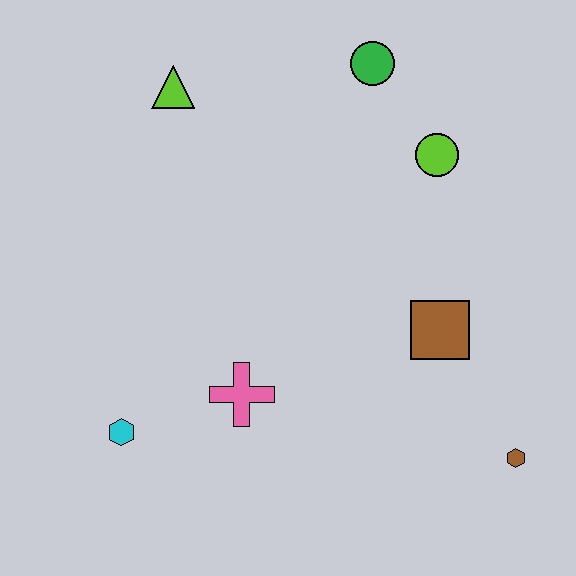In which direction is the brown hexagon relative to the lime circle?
The brown hexagon is below the lime circle.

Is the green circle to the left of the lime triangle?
No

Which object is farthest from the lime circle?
The cyan hexagon is farthest from the lime circle.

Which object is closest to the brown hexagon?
The brown square is closest to the brown hexagon.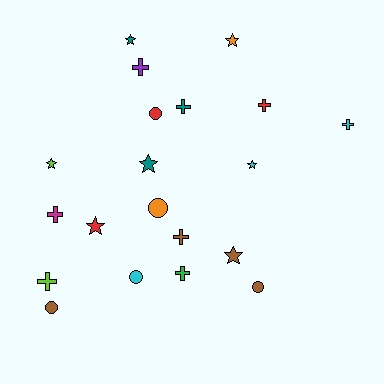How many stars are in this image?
There are 7 stars.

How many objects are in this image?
There are 20 objects.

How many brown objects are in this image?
There are 4 brown objects.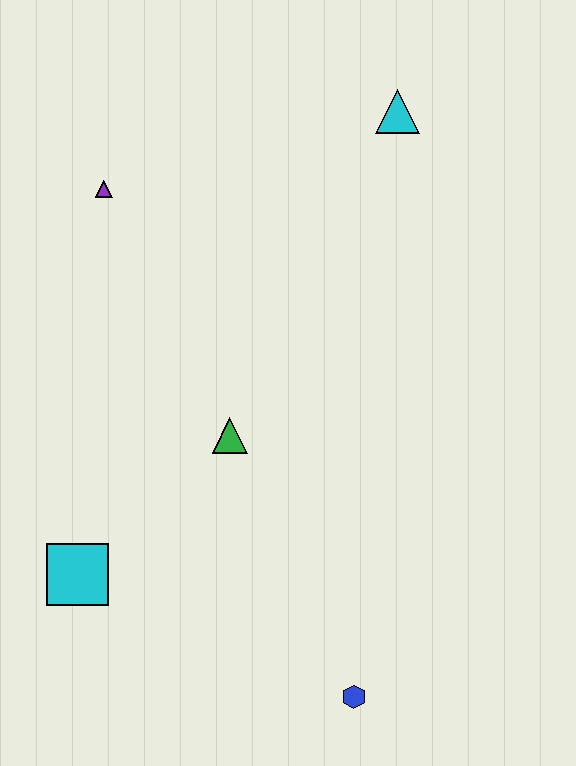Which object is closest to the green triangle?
The cyan square is closest to the green triangle.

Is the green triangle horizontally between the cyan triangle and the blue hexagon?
No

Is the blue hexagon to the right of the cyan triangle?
No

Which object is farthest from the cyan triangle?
The blue hexagon is farthest from the cyan triangle.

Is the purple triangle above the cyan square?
Yes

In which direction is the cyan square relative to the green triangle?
The cyan square is to the left of the green triangle.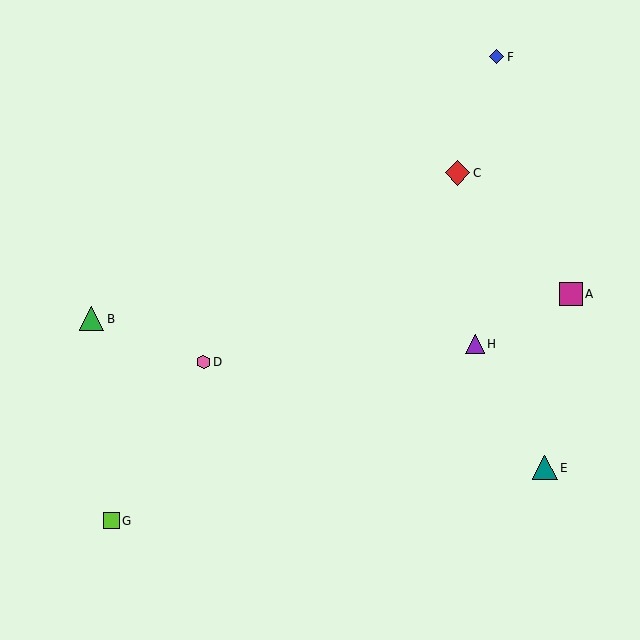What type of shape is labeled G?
Shape G is a lime square.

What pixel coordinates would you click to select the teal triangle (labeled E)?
Click at (545, 468) to select the teal triangle E.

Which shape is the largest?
The teal triangle (labeled E) is the largest.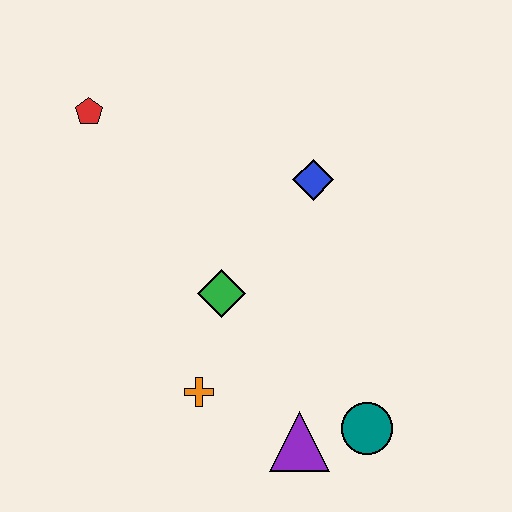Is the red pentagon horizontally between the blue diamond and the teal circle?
No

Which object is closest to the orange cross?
The green diamond is closest to the orange cross.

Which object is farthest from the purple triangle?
The red pentagon is farthest from the purple triangle.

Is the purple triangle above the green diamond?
No